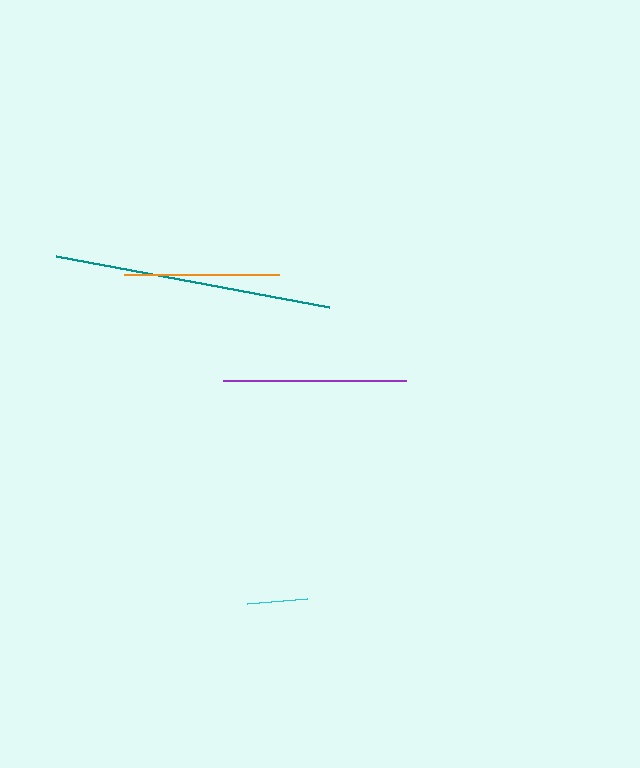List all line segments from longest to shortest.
From longest to shortest: teal, purple, orange, cyan.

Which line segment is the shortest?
The cyan line is the shortest at approximately 60 pixels.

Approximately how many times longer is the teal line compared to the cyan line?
The teal line is approximately 4.6 times the length of the cyan line.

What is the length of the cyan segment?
The cyan segment is approximately 60 pixels long.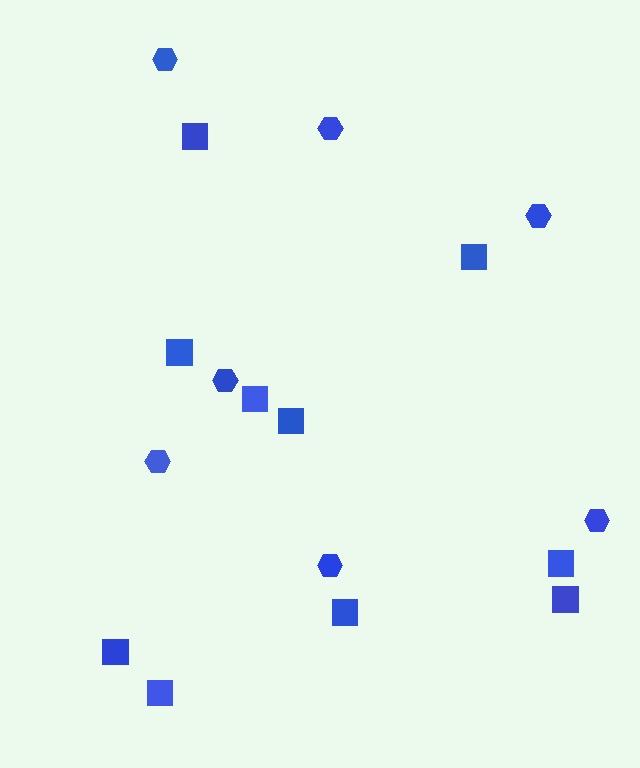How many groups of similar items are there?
There are 2 groups: one group of hexagons (7) and one group of squares (10).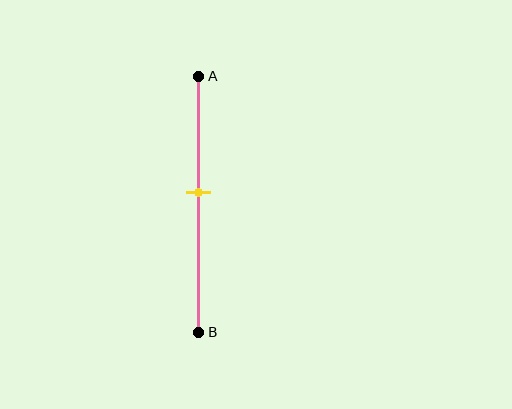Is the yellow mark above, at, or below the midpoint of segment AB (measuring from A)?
The yellow mark is above the midpoint of segment AB.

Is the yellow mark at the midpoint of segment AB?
No, the mark is at about 45% from A, not at the 50% midpoint.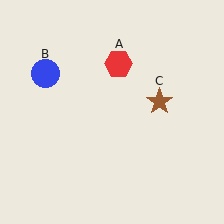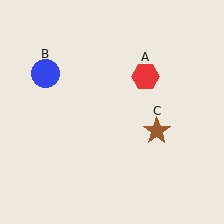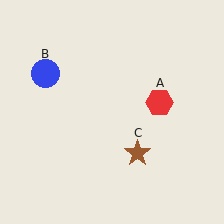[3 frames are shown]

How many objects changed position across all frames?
2 objects changed position: red hexagon (object A), brown star (object C).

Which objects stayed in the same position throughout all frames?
Blue circle (object B) remained stationary.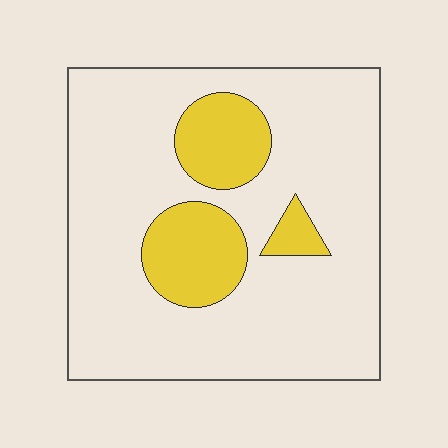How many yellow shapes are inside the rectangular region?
3.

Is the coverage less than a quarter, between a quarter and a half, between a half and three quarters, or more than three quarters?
Less than a quarter.